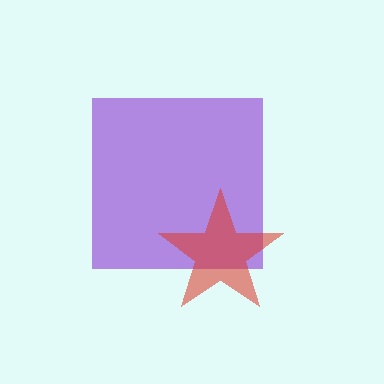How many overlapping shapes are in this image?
There are 2 overlapping shapes in the image.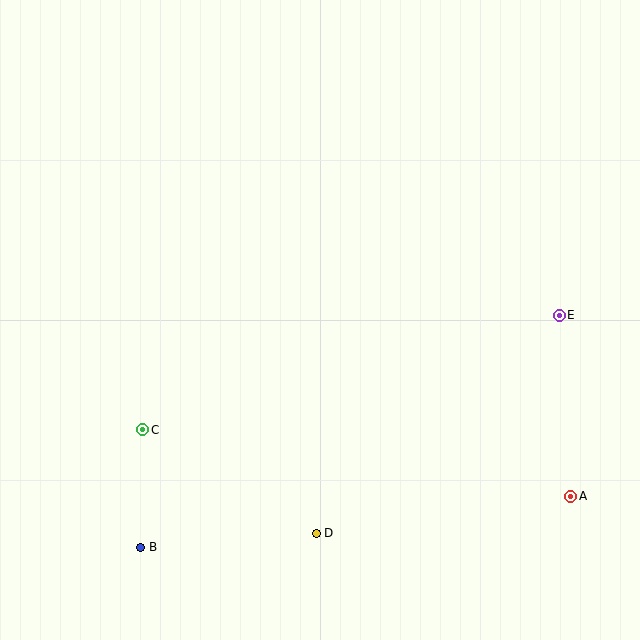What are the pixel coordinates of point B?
Point B is at (141, 547).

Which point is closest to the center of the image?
Point C at (143, 430) is closest to the center.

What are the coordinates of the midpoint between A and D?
The midpoint between A and D is at (443, 515).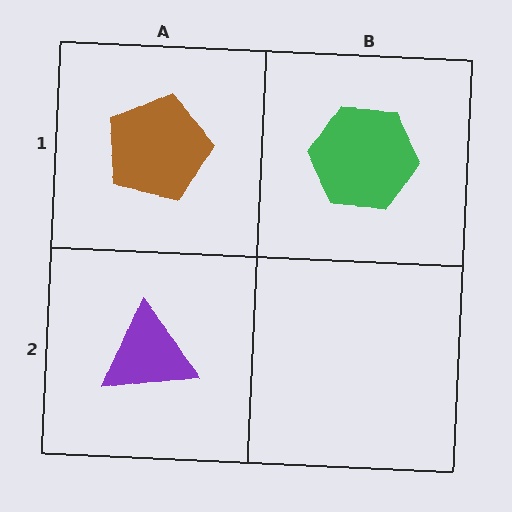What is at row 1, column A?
A brown pentagon.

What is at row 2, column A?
A purple triangle.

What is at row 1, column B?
A green hexagon.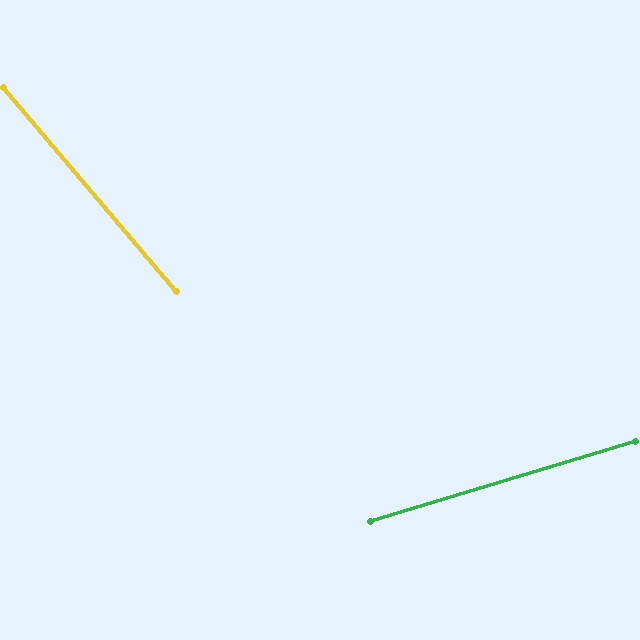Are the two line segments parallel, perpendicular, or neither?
Neither parallel nor perpendicular — they differ by about 67°.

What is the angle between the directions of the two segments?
Approximately 67 degrees.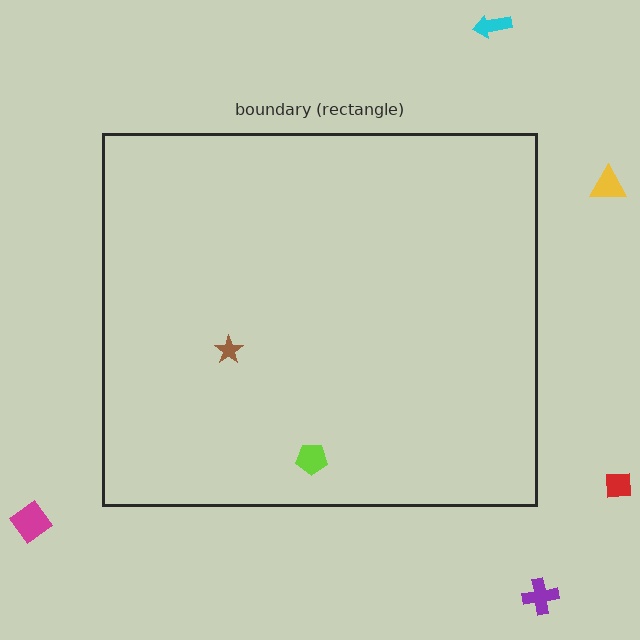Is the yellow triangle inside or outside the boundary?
Outside.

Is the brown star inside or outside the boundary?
Inside.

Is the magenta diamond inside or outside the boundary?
Outside.